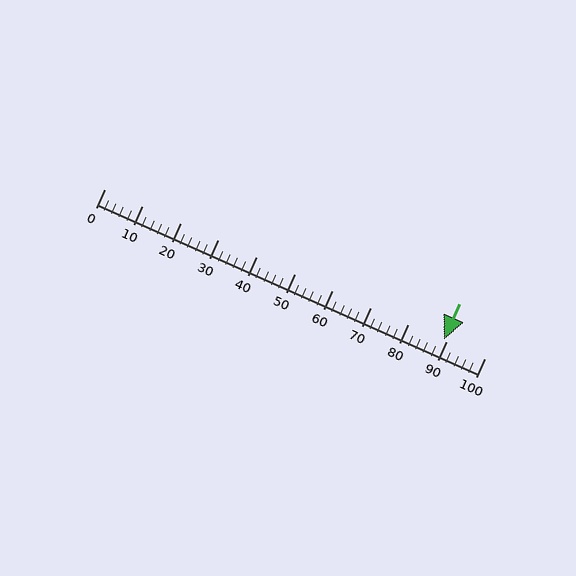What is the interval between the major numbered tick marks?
The major tick marks are spaced 10 units apart.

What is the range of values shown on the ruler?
The ruler shows values from 0 to 100.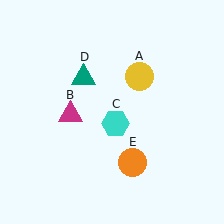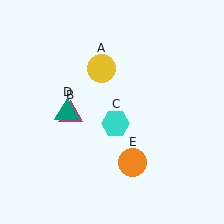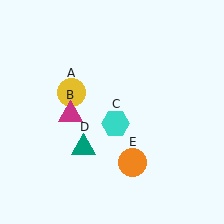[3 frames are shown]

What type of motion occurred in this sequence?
The yellow circle (object A), teal triangle (object D) rotated counterclockwise around the center of the scene.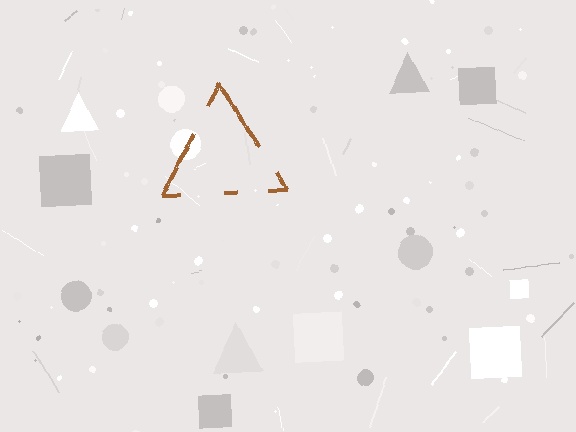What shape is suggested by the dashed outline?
The dashed outline suggests a triangle.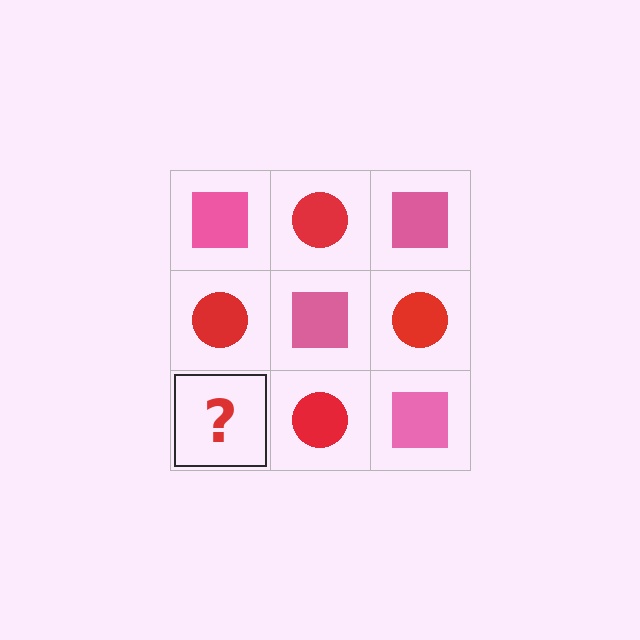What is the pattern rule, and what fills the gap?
The rule is that it alternates pink square and red circle in a checkerboard pattern. The gap should be filled with a pink square.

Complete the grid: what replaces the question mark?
The question mark should be replaced with a pink square.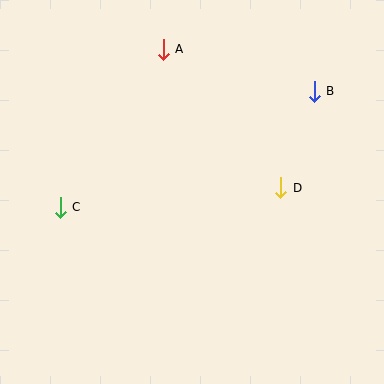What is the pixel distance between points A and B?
The distance between A and B is 157 pixels.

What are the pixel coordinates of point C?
Point C is at (60, 207).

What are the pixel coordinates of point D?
Point D is at (281, 188).